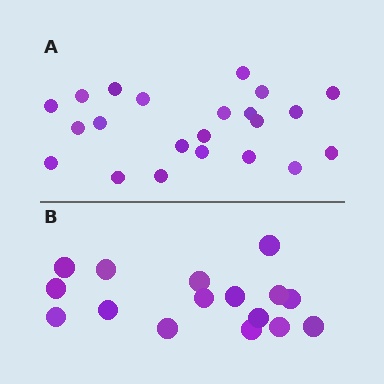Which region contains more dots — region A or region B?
Region A (the top region) has more dots.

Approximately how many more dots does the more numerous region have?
Region A has about 6 more dots than region B.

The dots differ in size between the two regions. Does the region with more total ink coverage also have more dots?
No. Region B has more total ink coverage because its dots are larger, but region A actually contains more individual dots. Total area can be misleading — the number of items is what matters here.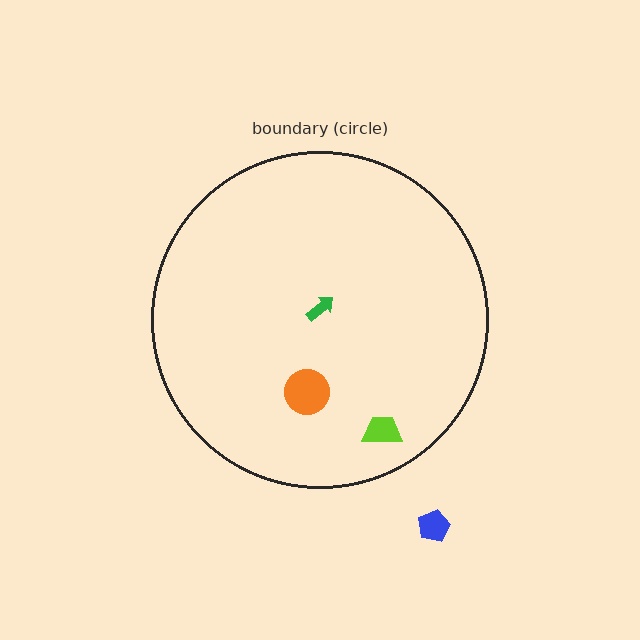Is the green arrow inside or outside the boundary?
Inside.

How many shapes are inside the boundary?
3 inside, 1 outside.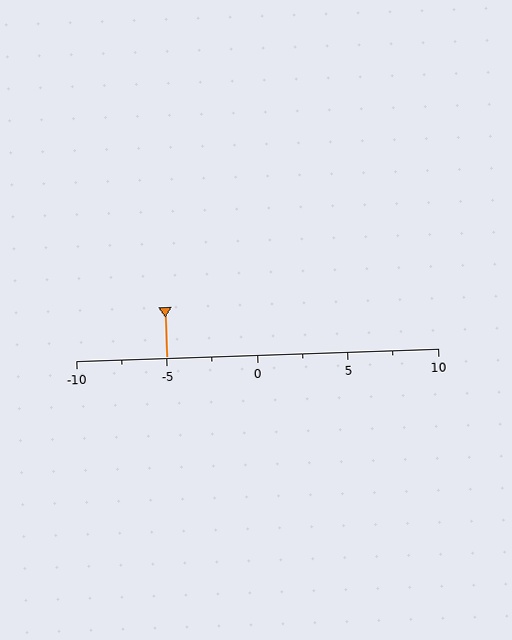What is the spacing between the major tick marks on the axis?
The major ticks are spaced 5 apart.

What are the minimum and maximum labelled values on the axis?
The axis runs from -10 to 10.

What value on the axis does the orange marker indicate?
The marker indicates approximately -5.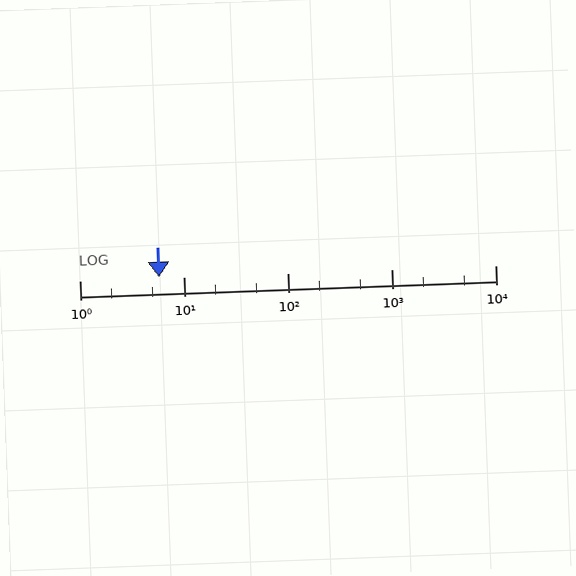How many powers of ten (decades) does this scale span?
The scale spans 4 decades, from 1 to 10000.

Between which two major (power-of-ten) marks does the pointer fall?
The pointer is between 1 and 10.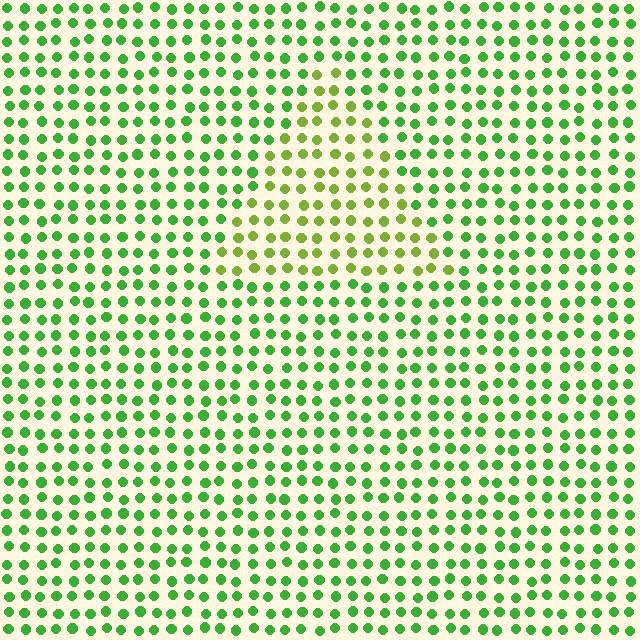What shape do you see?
I see a triangle.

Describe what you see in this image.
The image is filled with small green elements in a uniform arrangement. A triangle-shaped region is visible where the elements are tinted to a slightly different hue, forming a subtle color boundary.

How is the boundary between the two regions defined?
The boundary is defined purely by a slight shift in hue (about 34 degrees). Spacing, size, and orientation are identical on both sides.